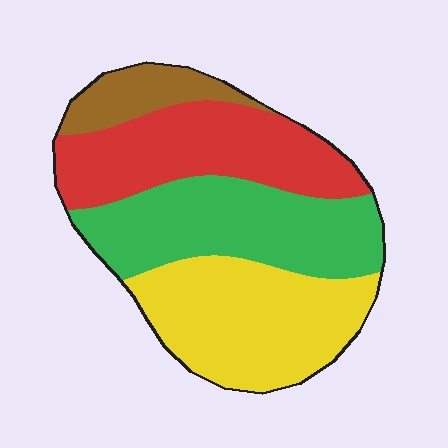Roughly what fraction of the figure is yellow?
Yellow takes up about one third (1/3) of the figure.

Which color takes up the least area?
Brown, at roughly 10%.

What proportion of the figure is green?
Green takes up about one third (1/3) of the figure.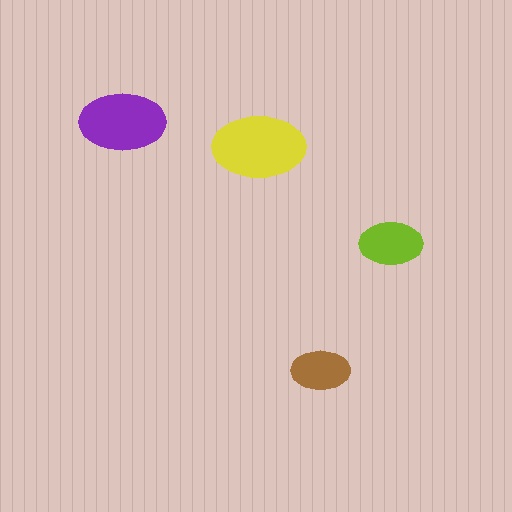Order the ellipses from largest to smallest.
the yellow one, the purple one, the lime one, the brown one.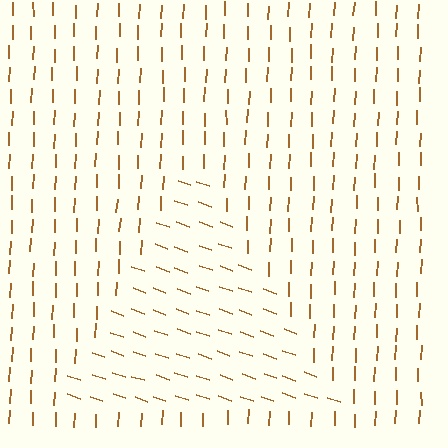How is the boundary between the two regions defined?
The boundary is defined purely by a change in line orientation (approximately 73 degrees difference). All lines are the same color and thickness.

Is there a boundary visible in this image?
Yes, there is a texture boundary formed by a change in line orientation.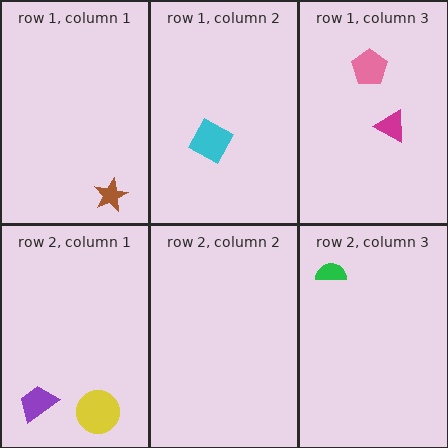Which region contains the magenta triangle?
The row 1, column 3 region.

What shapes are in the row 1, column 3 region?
The magenta triangle, the pink pentagon.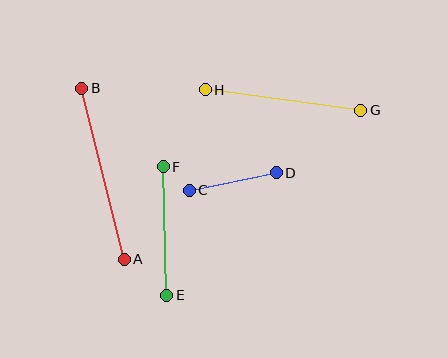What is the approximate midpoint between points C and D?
The midpoint is at approximately (233, 182) pixels.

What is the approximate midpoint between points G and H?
The midpoint is at approximately (283, 100) pixels.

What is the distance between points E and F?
The distance is approximately 129 pixels.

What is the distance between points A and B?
The distance is approximately 176 pixels.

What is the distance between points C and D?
The distance is approximately 89 pixels.